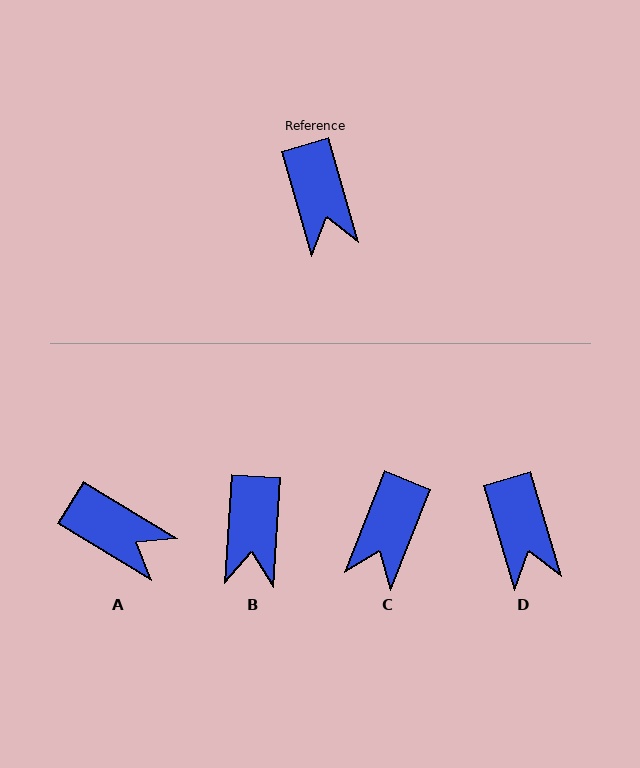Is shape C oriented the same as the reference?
No, it is off by about 38 degrees.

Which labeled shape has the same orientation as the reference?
D.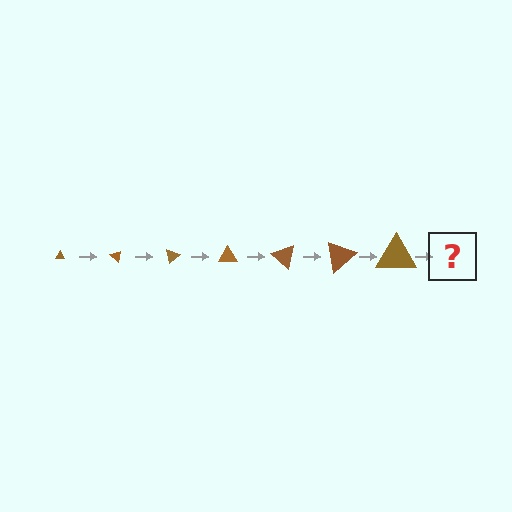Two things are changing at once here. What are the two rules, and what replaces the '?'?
The two rules are that the triangle grows larger each step and it rotates 40 degrees each step. The '?' should be a triangle, larger than the previous one and rotated 280 degrees from the start.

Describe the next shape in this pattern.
It should be a triangle, larger than the previous one and rotated 280 degrees from the start.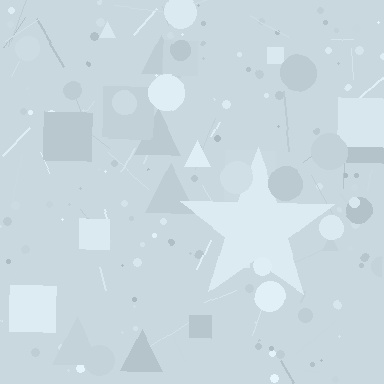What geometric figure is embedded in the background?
A star is embedded in the background.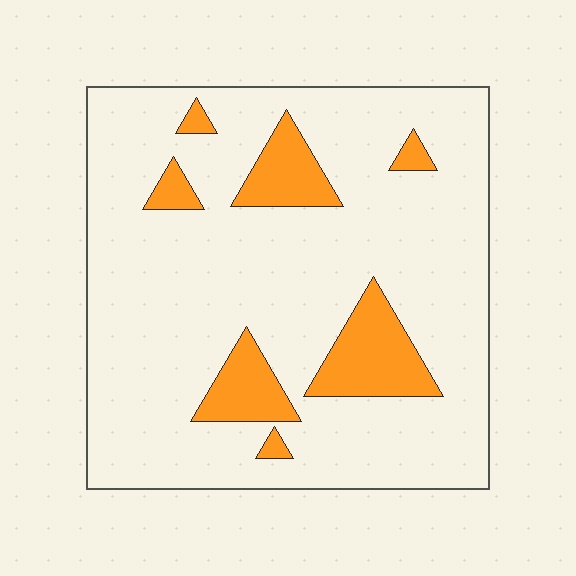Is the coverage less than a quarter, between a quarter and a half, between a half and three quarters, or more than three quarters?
Less than a quarter.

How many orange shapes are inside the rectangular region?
7.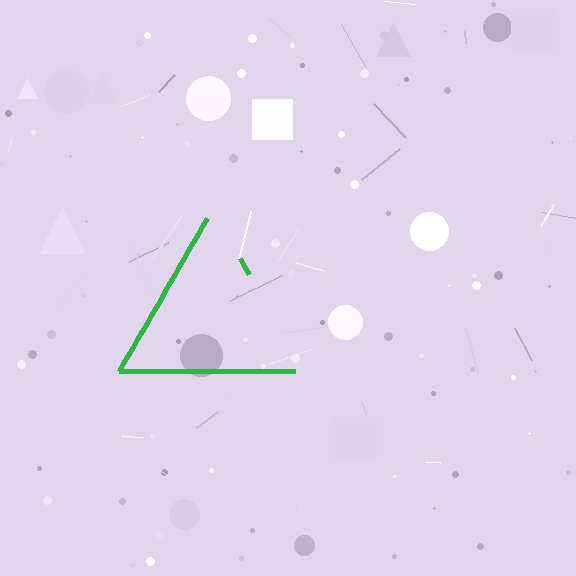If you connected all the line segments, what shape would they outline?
They would outline a triangle.